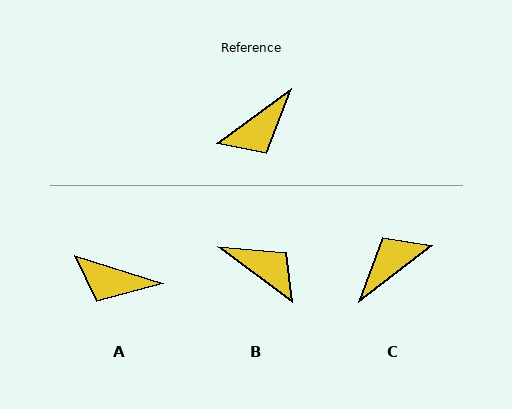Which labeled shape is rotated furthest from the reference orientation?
C, about 179 degrees away.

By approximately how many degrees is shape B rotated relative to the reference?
Approximately 107 degrees counter-clockwise.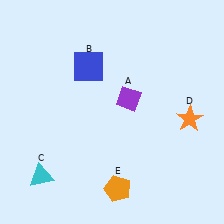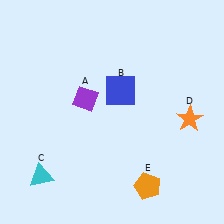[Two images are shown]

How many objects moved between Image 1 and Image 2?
3 objects moved between the two images.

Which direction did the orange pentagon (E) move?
The orange pentagon (E) moved right.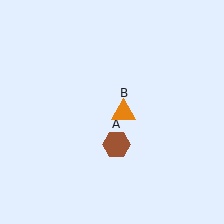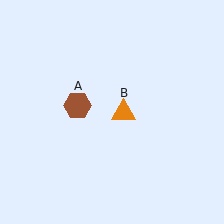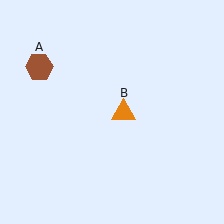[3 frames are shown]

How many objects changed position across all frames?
1 object changed position: brown hexagon (object A).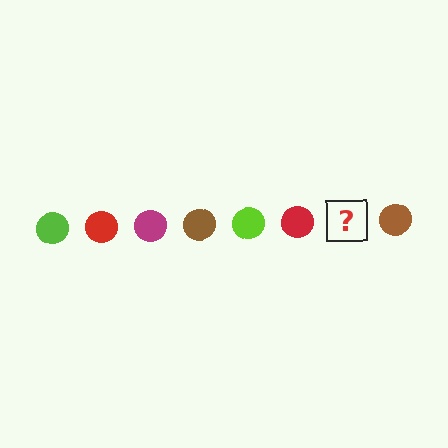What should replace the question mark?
The question mark should be replaced with a magenta circle.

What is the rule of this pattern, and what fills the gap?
The rule is that the pattern cycles through lime, red, magenta, brown circles. The gap should be filled with a magenta circle.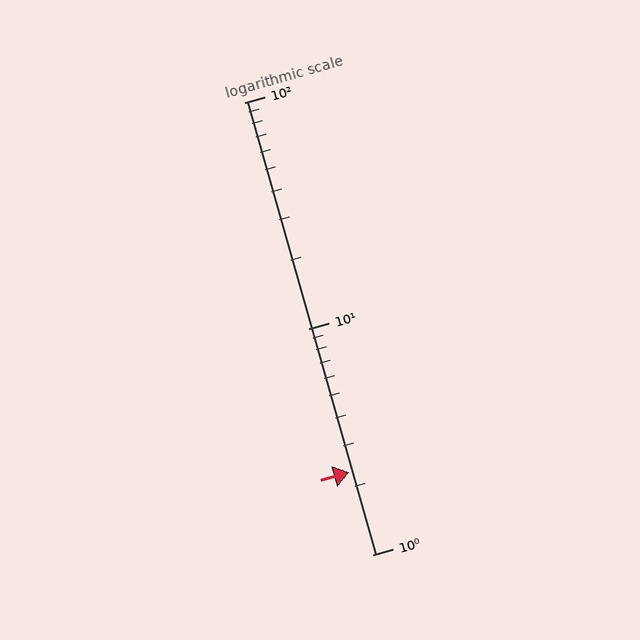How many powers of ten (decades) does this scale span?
The scale spans 2 decades, from 1 to 100.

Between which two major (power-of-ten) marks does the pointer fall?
The pointer is between 1 and 10.